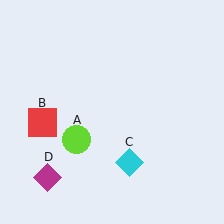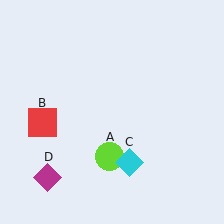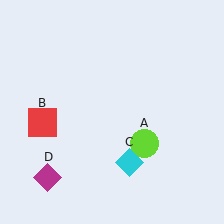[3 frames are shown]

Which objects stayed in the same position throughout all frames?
Red square (object B) and cyan diamond (object C) and magenta diamond (object D) remained stationary.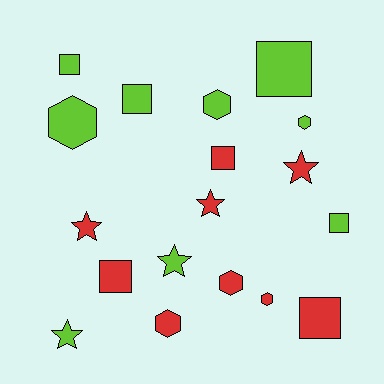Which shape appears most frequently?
Square, with 7 objects.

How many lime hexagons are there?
There are 3 lime hexagons.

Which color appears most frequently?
Lime, with 9 objects.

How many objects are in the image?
There are 18 objects.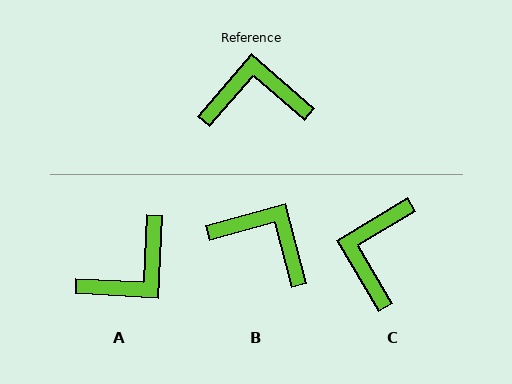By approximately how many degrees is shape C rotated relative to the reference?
Approximately 72 degrees counter-clockwise.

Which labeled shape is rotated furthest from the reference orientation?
A, about 142 degrees away.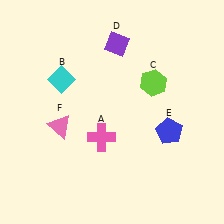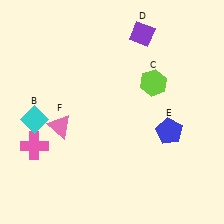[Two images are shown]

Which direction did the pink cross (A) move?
The pink cross (A) moved left.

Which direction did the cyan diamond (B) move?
The cyan diamond (B) moved down.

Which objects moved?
The objects that moved are: the pink cross (A), the cyan diamond (B), the purple diamond (D).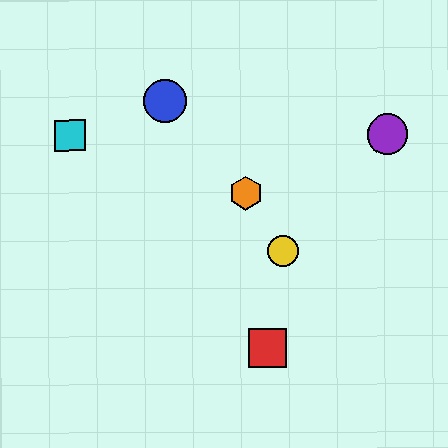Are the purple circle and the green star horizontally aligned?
Yes, both are at y≈135.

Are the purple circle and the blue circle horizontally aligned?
No, the purple circle is at y≈135 and the blue circle is at y≈102.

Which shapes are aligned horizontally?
The green star, the purple circle, the cyan square are aligned horizontally.